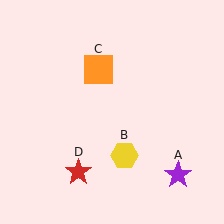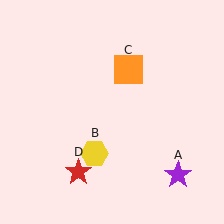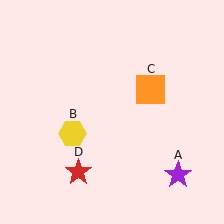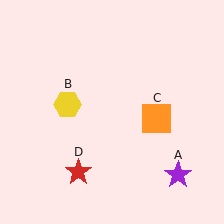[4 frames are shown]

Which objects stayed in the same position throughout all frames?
Purple star (object A) and red star (object D) remained stationary.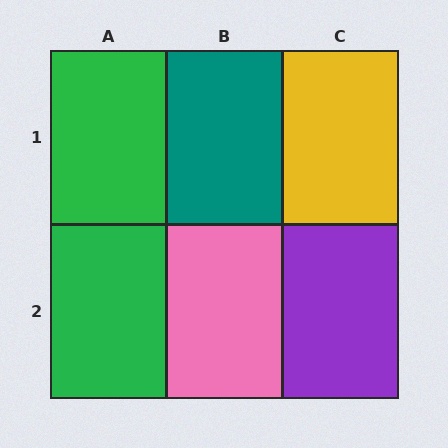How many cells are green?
2 cells are green.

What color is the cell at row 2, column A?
Green.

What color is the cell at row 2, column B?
Pink.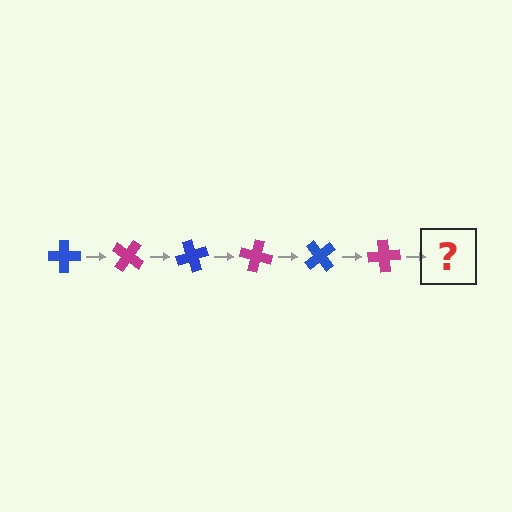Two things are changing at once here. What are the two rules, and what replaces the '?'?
The two rules are that it rotates 35 degrees each step and the color cycles through blue and magenta. The '?' should be a blue cross, rotated 210 degrees from the start.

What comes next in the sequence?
The next element should be a blue cross, rotated 210 degrees from the start.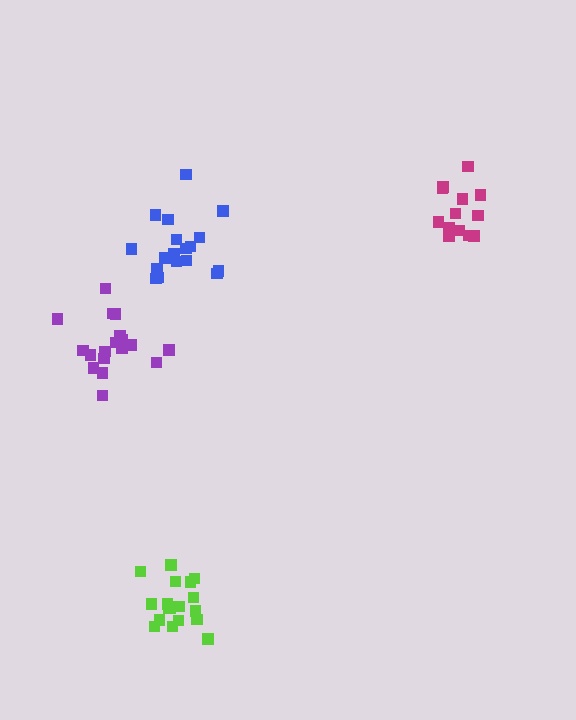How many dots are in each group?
Group 1: 18 dots, Group 2: 19 dots, Group 3: 13 dots, Group 4: 18 dots (68 total).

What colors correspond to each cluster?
The clusters are colored: purple, lime, magenta, blue.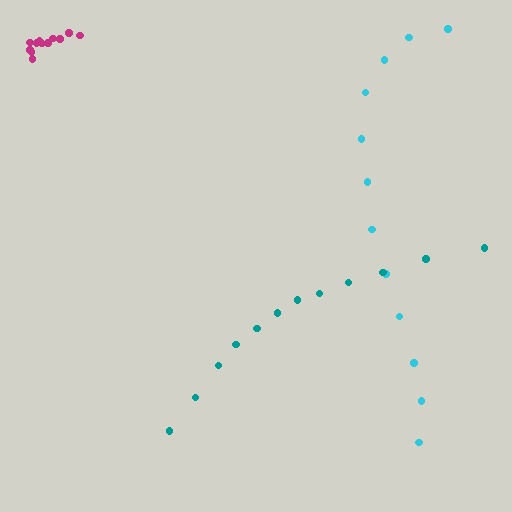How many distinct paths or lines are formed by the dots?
There are 3 distinct paths.